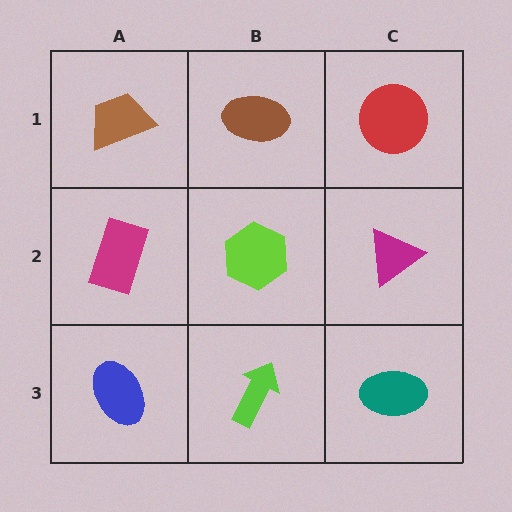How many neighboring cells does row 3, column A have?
2.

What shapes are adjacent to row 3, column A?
A magenta rectangle (row 2, column A), a lime arrow (row 3, column B).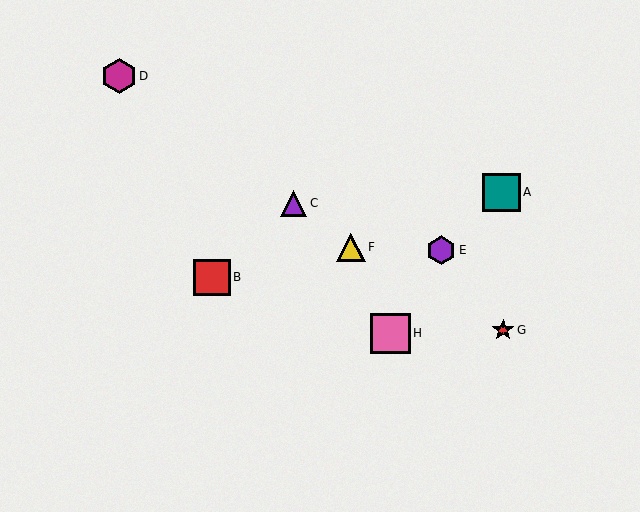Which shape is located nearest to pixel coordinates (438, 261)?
The purple hexagon (labeled E) at (441, 250) is nearest to that location.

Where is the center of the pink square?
The center of the pink square is at (390, 333).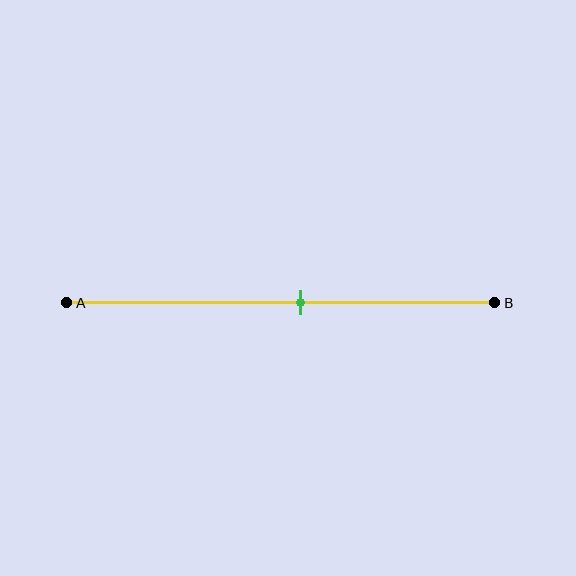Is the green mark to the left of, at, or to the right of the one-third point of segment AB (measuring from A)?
The green mark is to the right of the one-third point of segment AB.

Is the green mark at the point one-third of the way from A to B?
No, the mark is at about 55% from A, not at the 33% one-third point.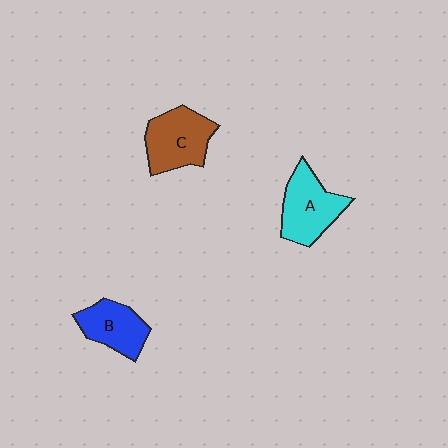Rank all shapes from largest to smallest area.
From largest to smallest: C (brown), A (cyan), B (blue).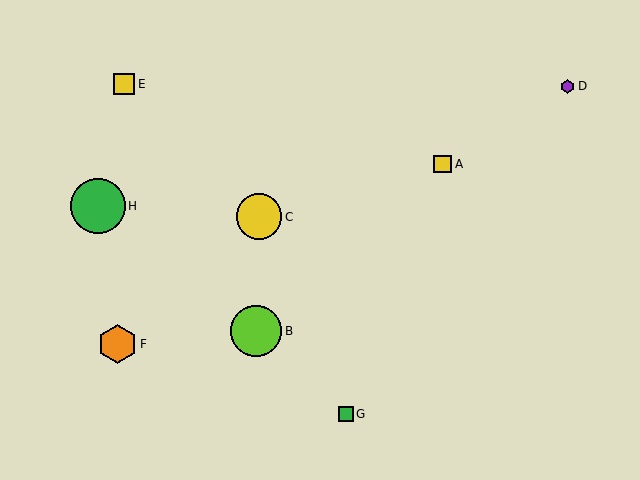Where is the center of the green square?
The center of the green square is at (346, 414).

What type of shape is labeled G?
Shape G is a green square.